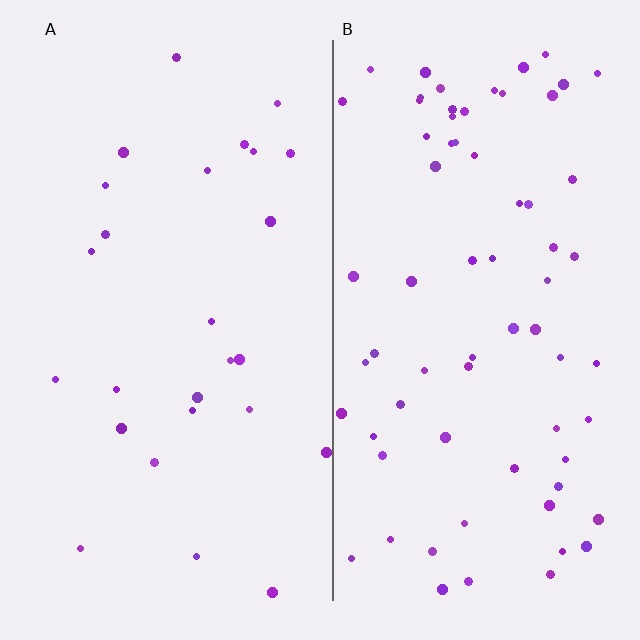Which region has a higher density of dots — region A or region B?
B (the right).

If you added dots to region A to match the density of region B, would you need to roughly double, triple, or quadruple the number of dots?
Approximately triple.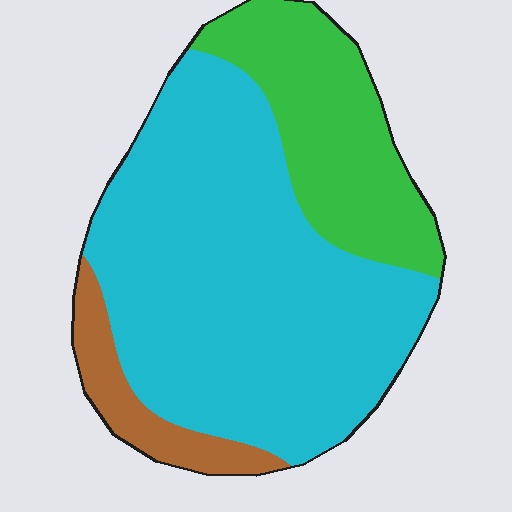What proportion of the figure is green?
Green takes up about one quarter (1/4) of the figure.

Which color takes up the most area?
Cyan, at roughly 65%.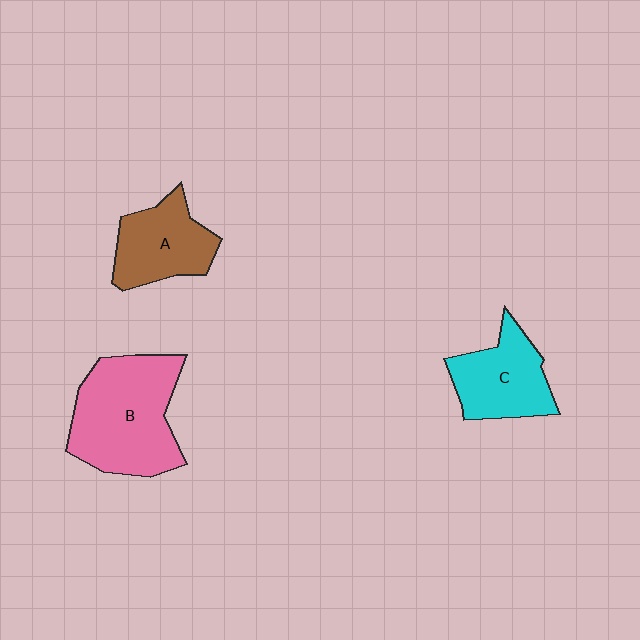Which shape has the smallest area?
Shape A (brown).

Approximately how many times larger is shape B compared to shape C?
Approximately 1.6 times.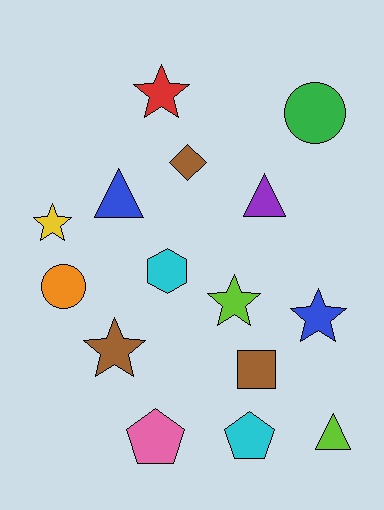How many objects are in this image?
There are 15 objects.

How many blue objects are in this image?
There are 2 blue objects.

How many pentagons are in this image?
There are 2 pentagons.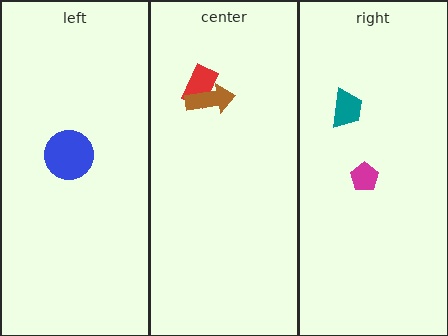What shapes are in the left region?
The blue circle.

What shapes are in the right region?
The magenta pentagon, the teal trapezoid.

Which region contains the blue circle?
The left region.